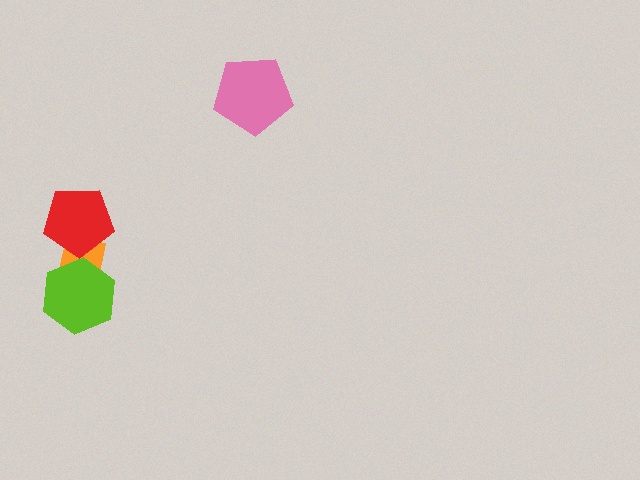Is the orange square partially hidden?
Yes, it is partially covered by another shape.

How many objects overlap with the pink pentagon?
0 objects overlap with the pink pentagon.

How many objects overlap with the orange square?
2 objects overlap with the orange square.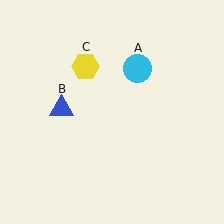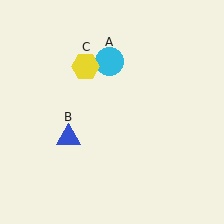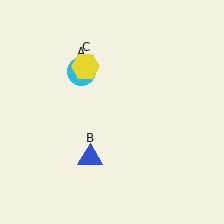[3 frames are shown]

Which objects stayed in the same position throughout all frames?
Yellow hexagon (object C) remained stationary.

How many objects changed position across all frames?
2 objects changed position: cyan circle (object A), blue triangle (object B).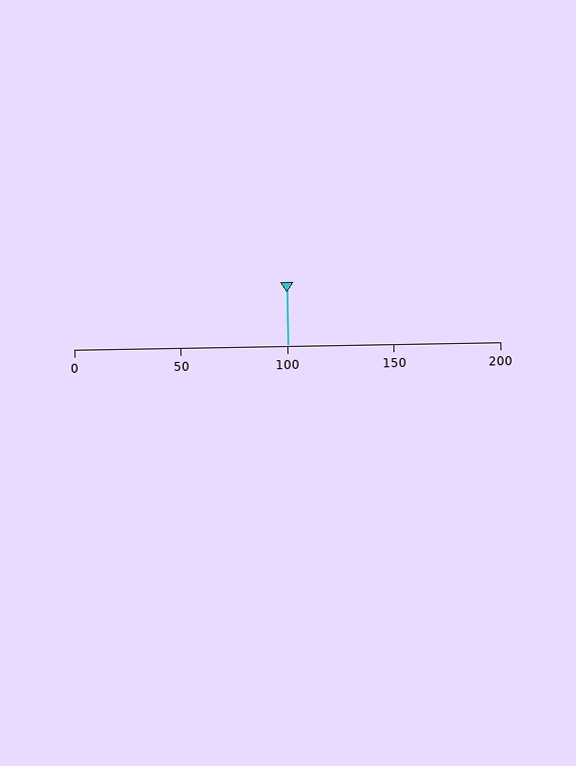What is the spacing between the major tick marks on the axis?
The major ticks are spaced 50 apart.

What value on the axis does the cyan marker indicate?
The marker indicates approximately 100.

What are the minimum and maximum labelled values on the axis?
The axis runs from 0 to 200.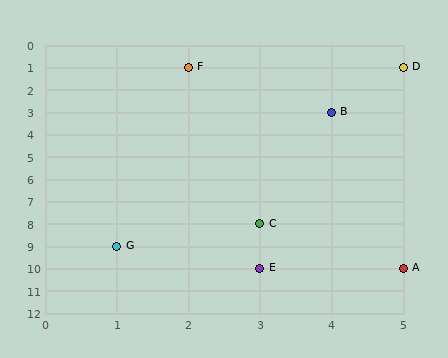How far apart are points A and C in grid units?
Points A and C are 2 columns and 2 rows apart (about 2.8 grid units diagonally).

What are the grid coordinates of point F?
Point F is at grid coordinates (2, 1).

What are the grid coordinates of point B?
Point B is at grid coordinates (4, 3).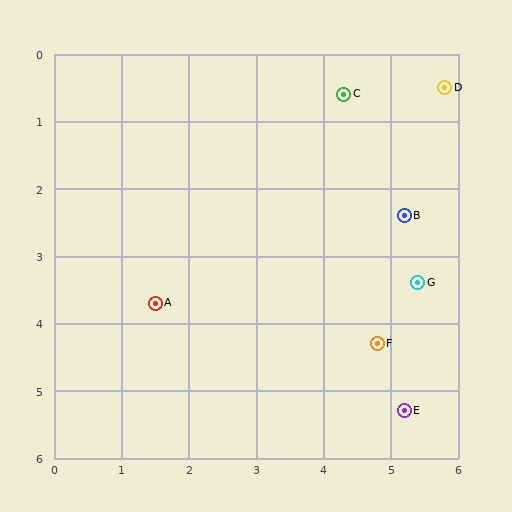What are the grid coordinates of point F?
Point F is at approximately (4.8, 4.3).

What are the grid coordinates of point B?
Point B is at approximately (5.2, 2.4).